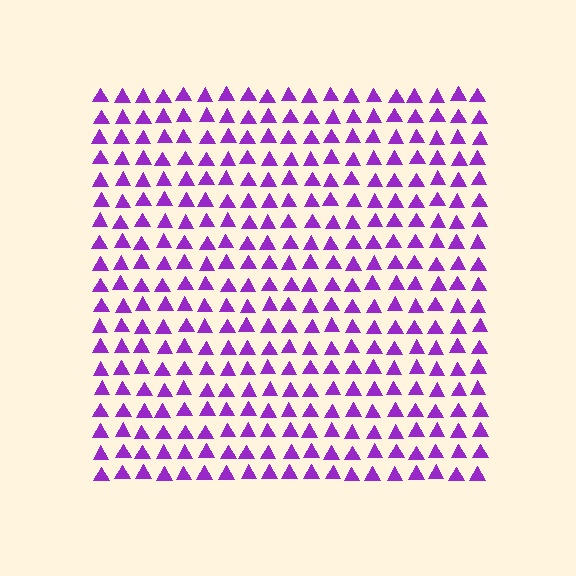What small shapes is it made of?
It is made of small triangles.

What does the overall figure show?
The overall figure shows a square.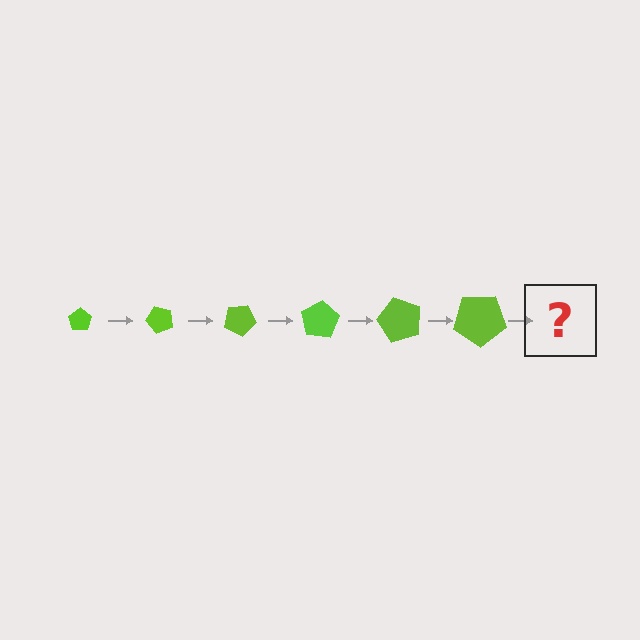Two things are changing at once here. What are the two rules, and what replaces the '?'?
The two rules are that the pentagon grows larger each step and it rotates 50 degrees each step. The '?' should be a pentagon, larger than the previous one and rotated 300 degrees from the start.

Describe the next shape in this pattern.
It should be a pentagon, larger than the previous one and rotated 300 degrees from the start.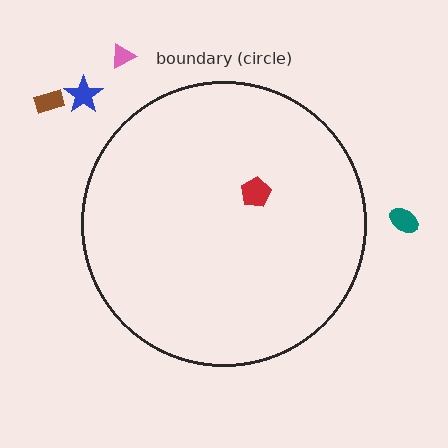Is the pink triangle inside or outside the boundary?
Outside.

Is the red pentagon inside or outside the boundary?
Inside.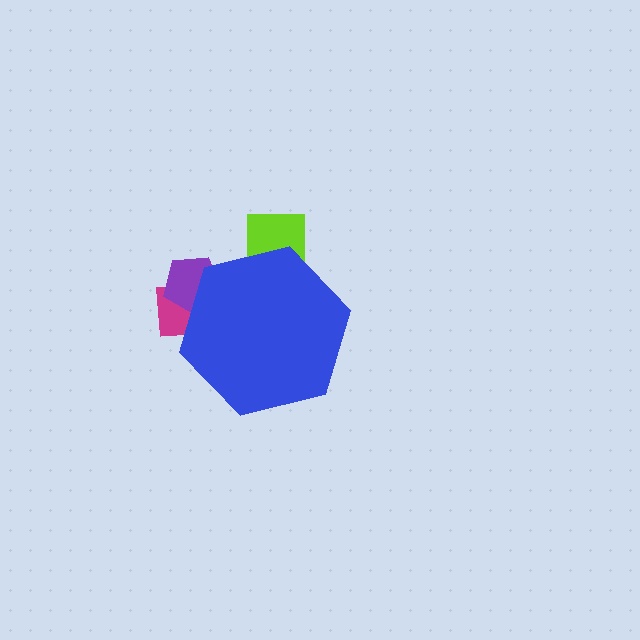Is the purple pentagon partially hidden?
Yes, the purple pentagon is partially hidden behind the blue hexagon.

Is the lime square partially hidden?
Yes, the lime square is partially hidden behind the blue hexagon.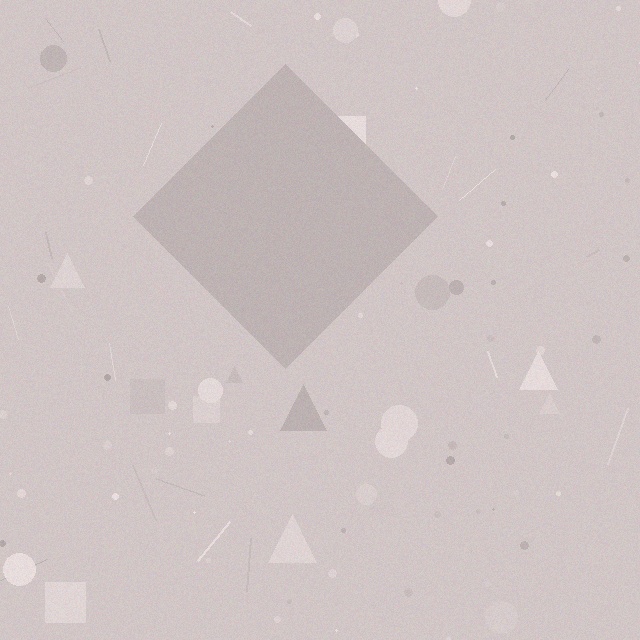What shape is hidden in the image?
A diamond is hidden in the image.